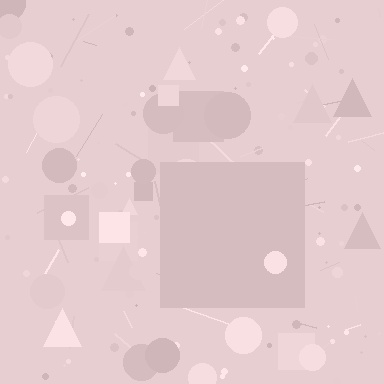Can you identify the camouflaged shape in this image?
The camouflaged shape is a square.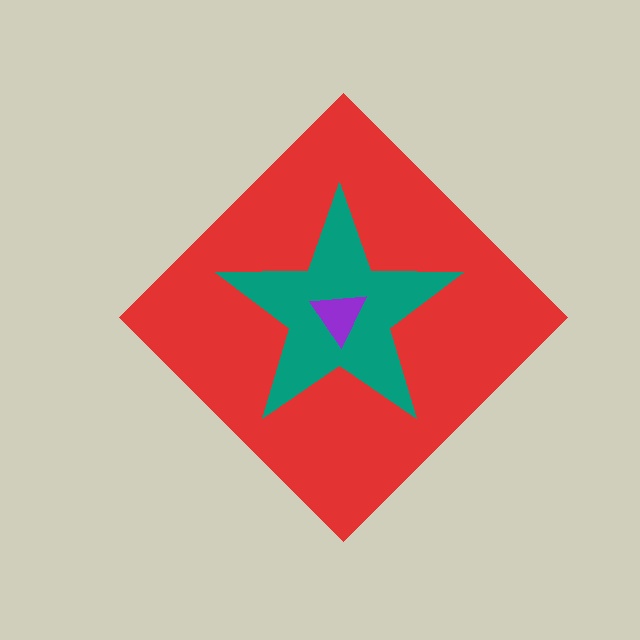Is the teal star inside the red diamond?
Yes.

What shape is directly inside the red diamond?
The teal star.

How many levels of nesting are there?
3.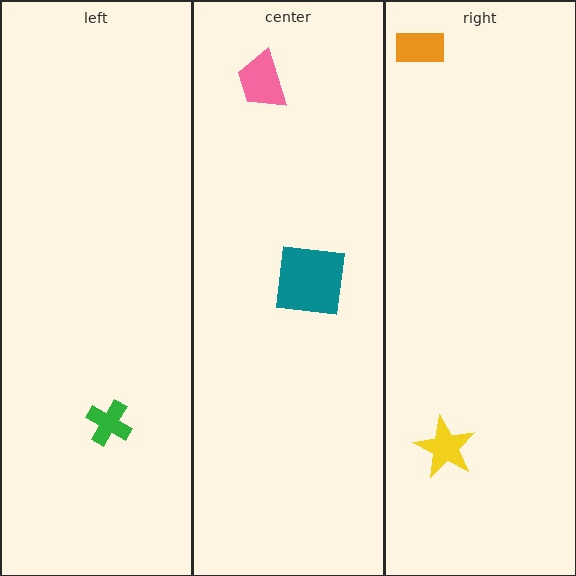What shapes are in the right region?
The orange rectangle, the yellow star.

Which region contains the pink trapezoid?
The center region.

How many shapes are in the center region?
2.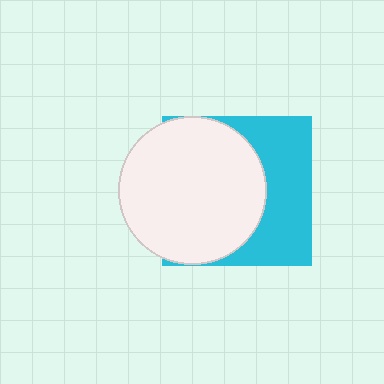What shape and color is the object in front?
The object in front is a white circle.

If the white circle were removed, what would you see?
You would see the complete cyan square.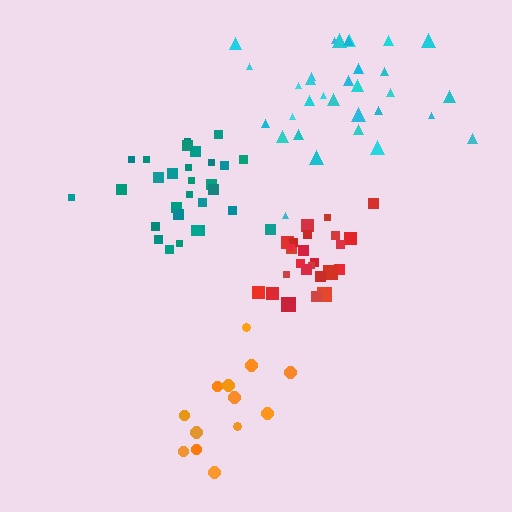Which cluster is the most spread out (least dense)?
Orange.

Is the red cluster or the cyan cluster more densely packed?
Red.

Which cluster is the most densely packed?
Red.